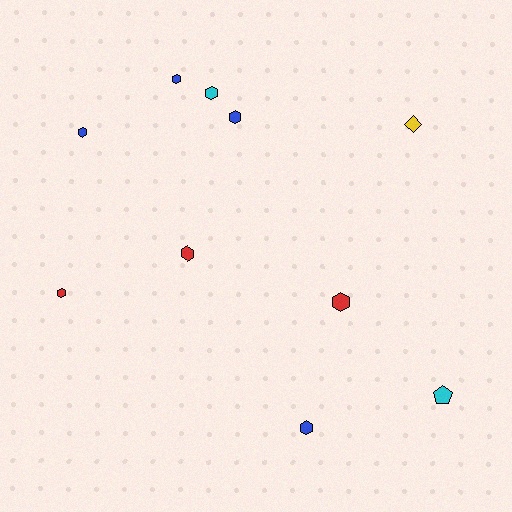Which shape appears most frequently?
Hexagon, with 8 objects.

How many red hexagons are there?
There are 3 red hexagons.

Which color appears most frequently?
Blue, with 4 objects.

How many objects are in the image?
There are 10 objects.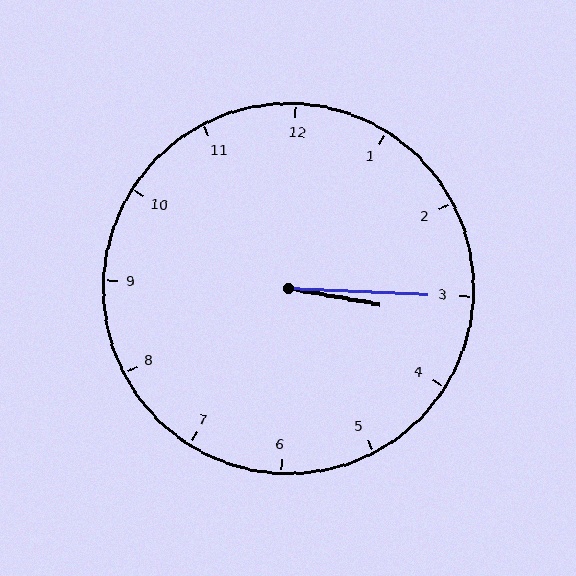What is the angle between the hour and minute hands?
Approximately 8 degrees.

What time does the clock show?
3:15.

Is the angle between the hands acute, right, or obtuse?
It is acute.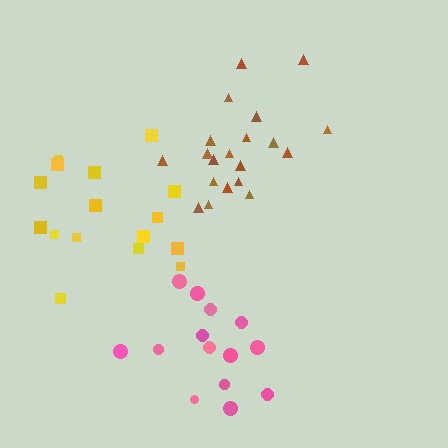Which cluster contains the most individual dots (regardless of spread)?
Brown (20).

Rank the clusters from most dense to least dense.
brown, pink, yellow.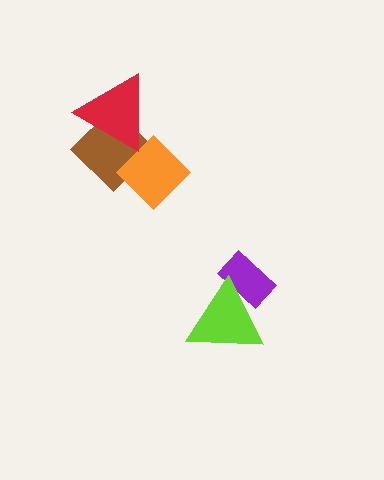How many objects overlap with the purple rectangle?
1 object overlaps with the purple rectangle.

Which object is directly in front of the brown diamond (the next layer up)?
The orange diamond is directly in front of the brown diamond.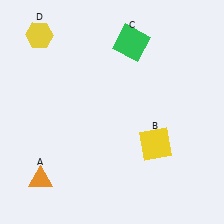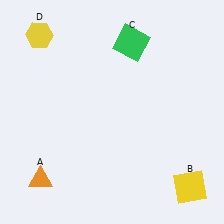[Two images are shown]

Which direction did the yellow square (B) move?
The yellow square (B) moved down.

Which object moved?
The yellow square (B) moved down.